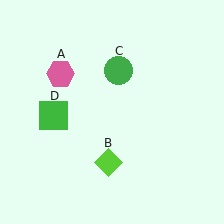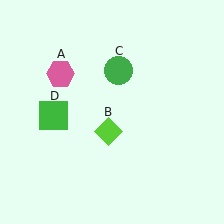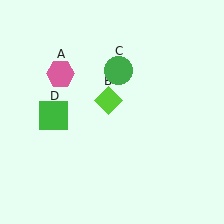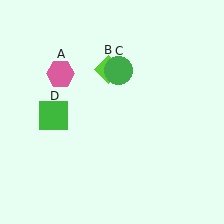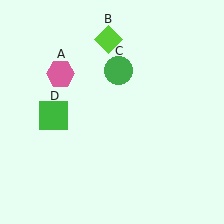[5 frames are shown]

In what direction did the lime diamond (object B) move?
The lime diamond (object B) moved up.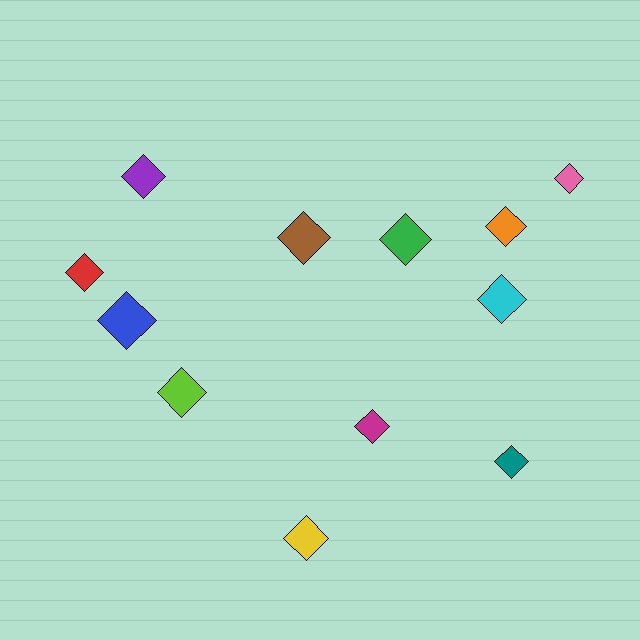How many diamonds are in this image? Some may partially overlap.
There are 12 diamonds.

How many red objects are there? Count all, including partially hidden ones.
There is 1 red object.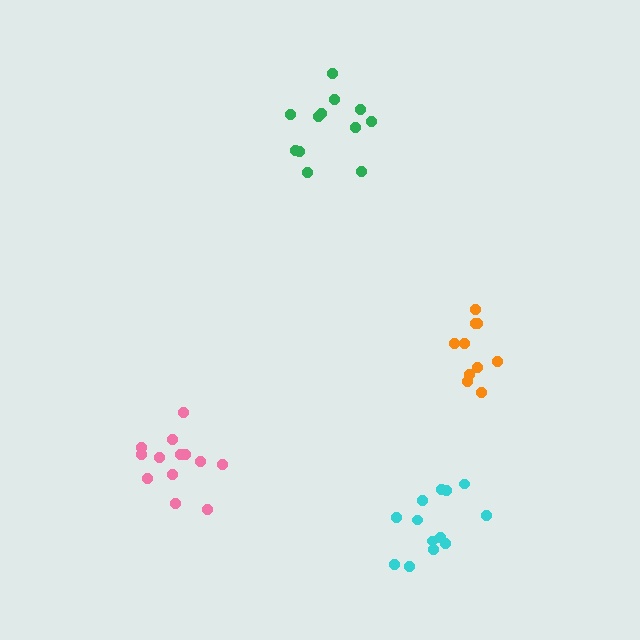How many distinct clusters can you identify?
There are 4 distinct clusters.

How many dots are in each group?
Group 1: 12 dots, Group 2: 13 dots, Group 3: 13 dots, Group 4: 10 dots (48 total).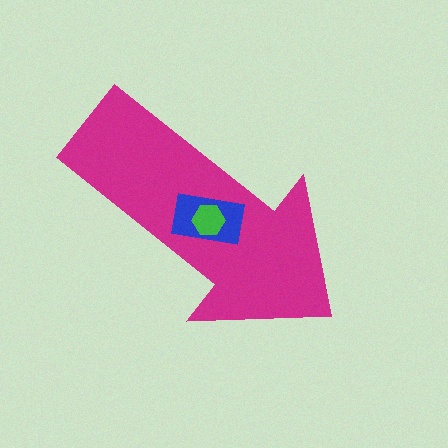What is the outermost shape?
The magenta arrow.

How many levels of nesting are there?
3.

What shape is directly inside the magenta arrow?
The blue rectangle.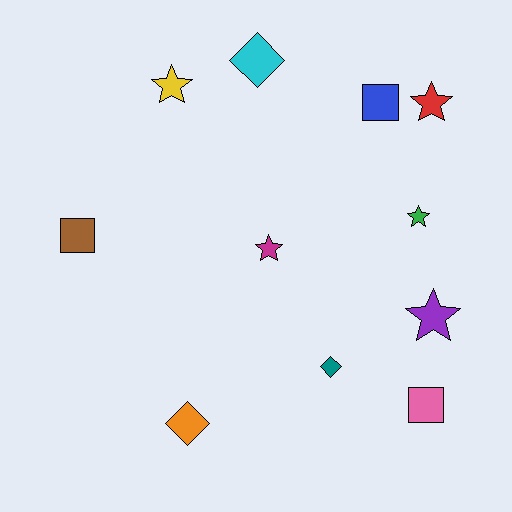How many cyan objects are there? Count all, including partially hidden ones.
There is 1 cyan object.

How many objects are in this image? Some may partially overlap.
There are 11 objects.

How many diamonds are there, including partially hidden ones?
There are 3 diamonds.